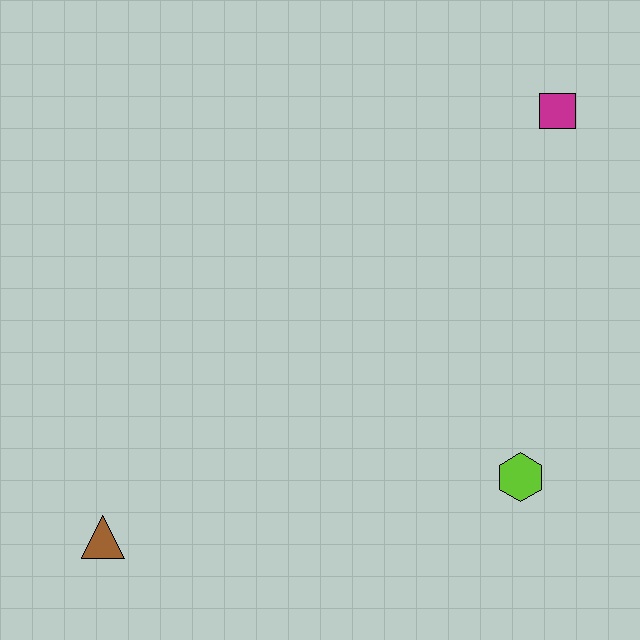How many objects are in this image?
There are 3 objects.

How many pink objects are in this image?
There are no pink objects.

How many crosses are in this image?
There are no crosses.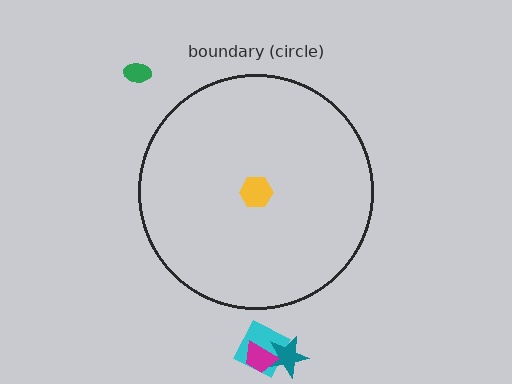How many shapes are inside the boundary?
1 inside, 4 outside.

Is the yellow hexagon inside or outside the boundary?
Inside.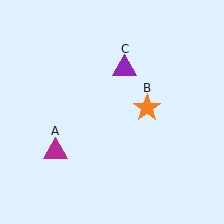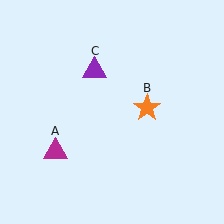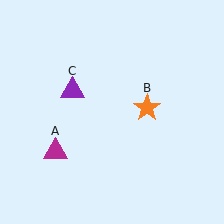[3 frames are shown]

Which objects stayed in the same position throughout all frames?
Magenta triangle (object A) and orange star (object B) remained stationary.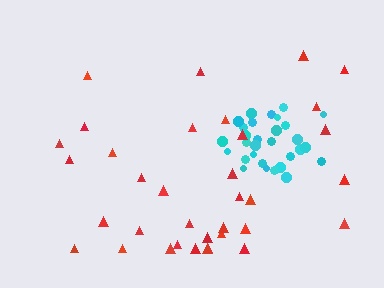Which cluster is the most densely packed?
Cyan.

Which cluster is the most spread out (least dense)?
Red.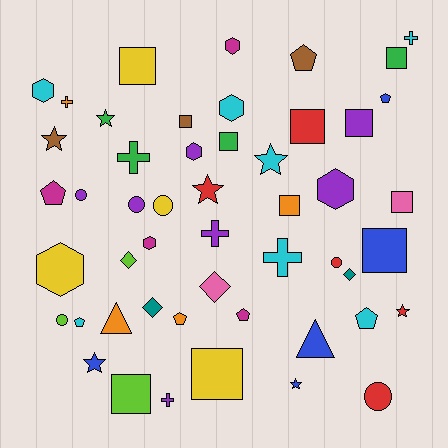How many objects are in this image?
There are 50 objects.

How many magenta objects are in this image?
There are 4 magenta objects.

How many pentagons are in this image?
There are 7 pentagons.